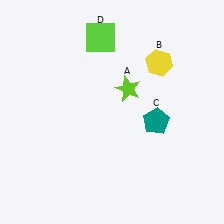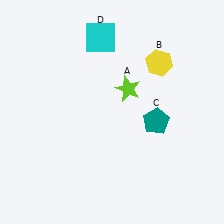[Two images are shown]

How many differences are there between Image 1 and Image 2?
There is 1 difference between the two images.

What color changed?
The square (D) changed from lime in Image 1 to cyan in Image 2.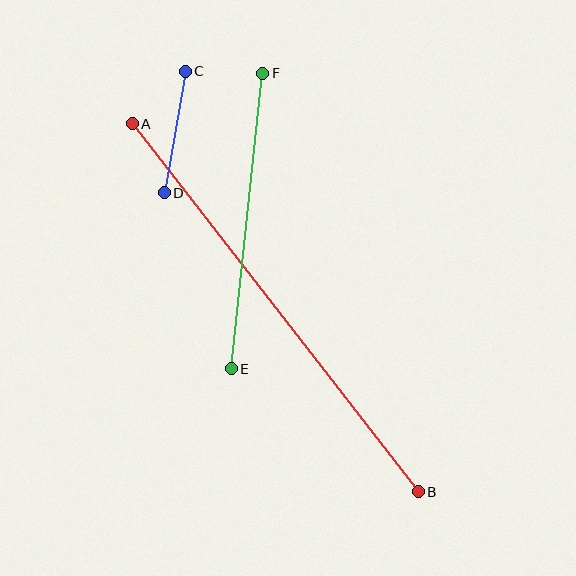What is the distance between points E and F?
The distance is approximately 297 pixels.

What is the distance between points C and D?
The distance is approximately 123 pixels.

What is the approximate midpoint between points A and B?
The midpoint is at approximately (275, 308) pixels.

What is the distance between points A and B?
The distance is approximately 466 pixels.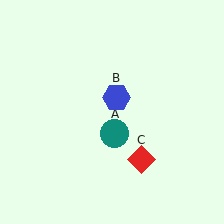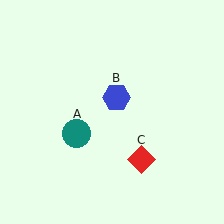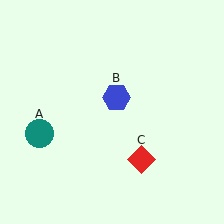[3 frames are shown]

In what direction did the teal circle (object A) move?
The teal circle (object A) moved left.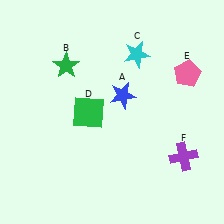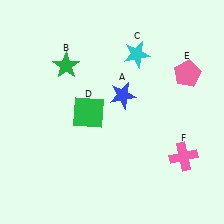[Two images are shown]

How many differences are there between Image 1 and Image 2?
There is 1 difference between the two images.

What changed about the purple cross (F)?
In Image 1, F is purple. In Image 2, it changed to pink.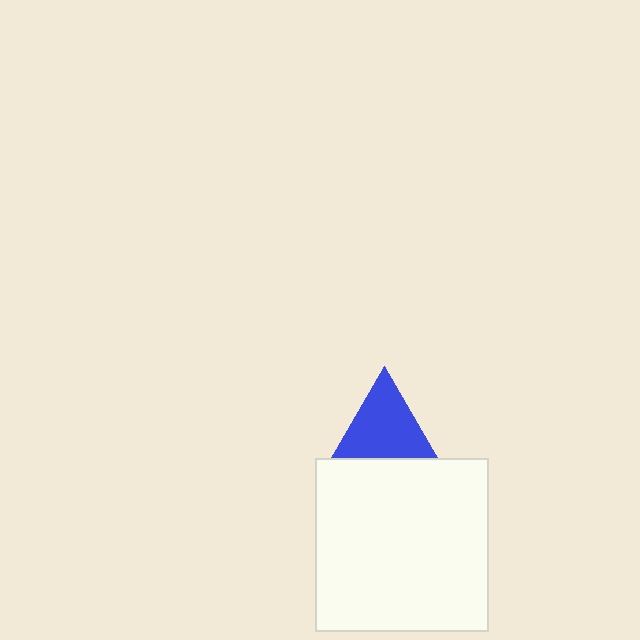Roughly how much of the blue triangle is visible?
About half of it is visible (roughly 63%).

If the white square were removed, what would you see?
You would see the complete blue triangle.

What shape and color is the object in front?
The object in front is a white square.